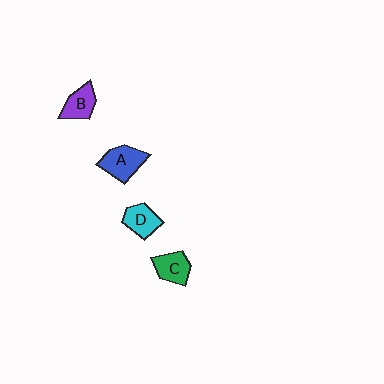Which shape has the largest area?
Shape A (blue).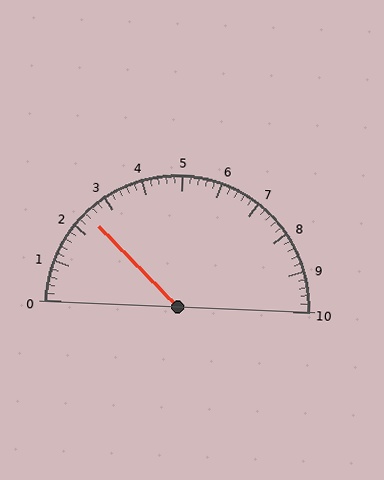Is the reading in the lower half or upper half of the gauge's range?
The reading is in the lower half of the range (0 to 10).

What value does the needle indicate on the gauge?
The needle indicates approximately 2.4.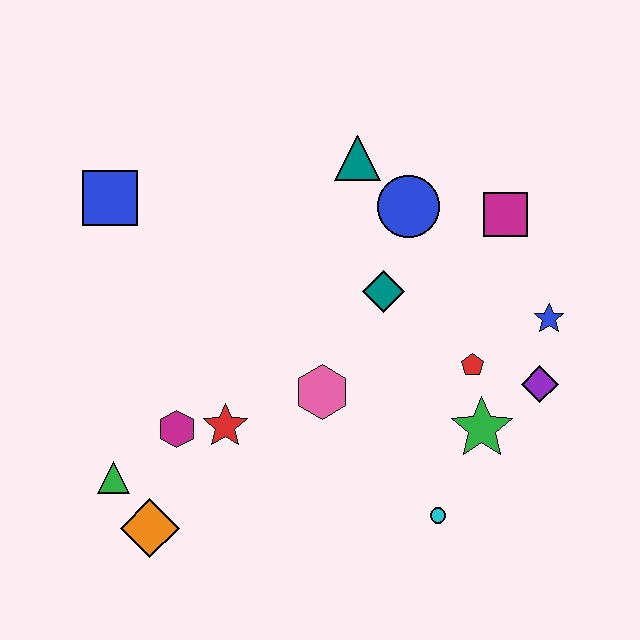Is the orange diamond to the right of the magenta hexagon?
No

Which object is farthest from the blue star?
The green triangle is farthest from the blue star.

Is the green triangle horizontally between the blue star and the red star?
No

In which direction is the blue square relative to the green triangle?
The blue square is above the green triangle.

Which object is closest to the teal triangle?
The blue circle is closest to the teal triangle.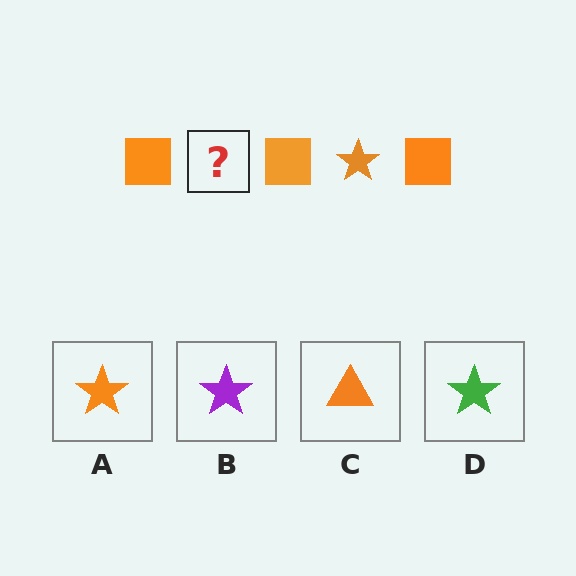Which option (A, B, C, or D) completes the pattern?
A.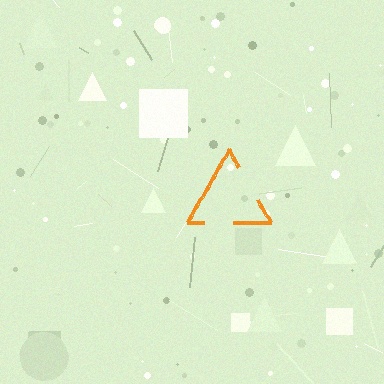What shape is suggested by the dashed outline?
The dashed outline suggests a triangle.